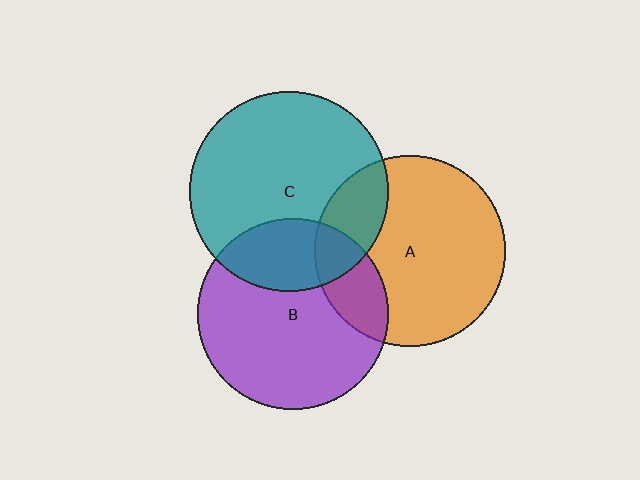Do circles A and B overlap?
Yes.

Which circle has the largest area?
Circle C (teal).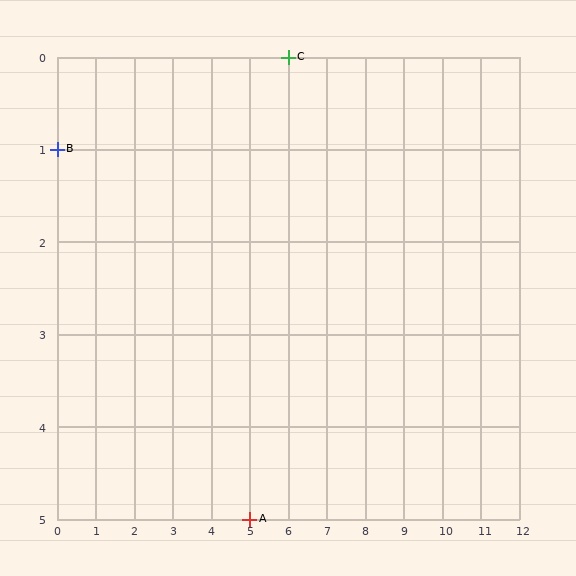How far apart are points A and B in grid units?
Points A and B are 5 columns and 4 rows apart (about 6.4 grid units diagonally).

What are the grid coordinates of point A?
Point A is at grid coordinates (5, 5).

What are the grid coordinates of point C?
Point C is at grid coordinates (6, 0).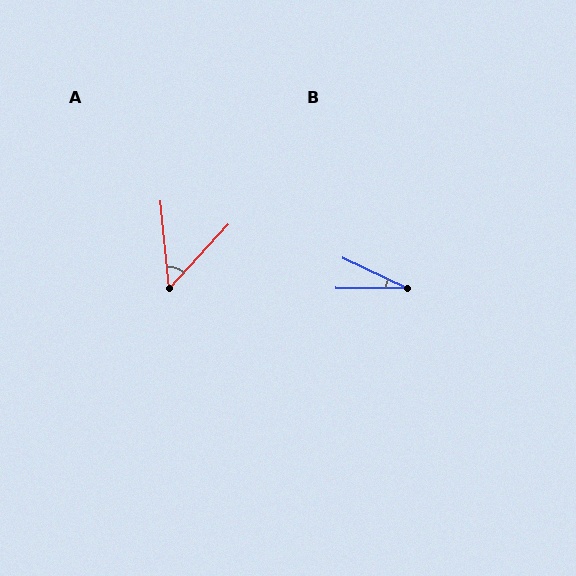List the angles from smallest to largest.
B (25°), A (48°).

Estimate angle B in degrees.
Approximately 25 degrees.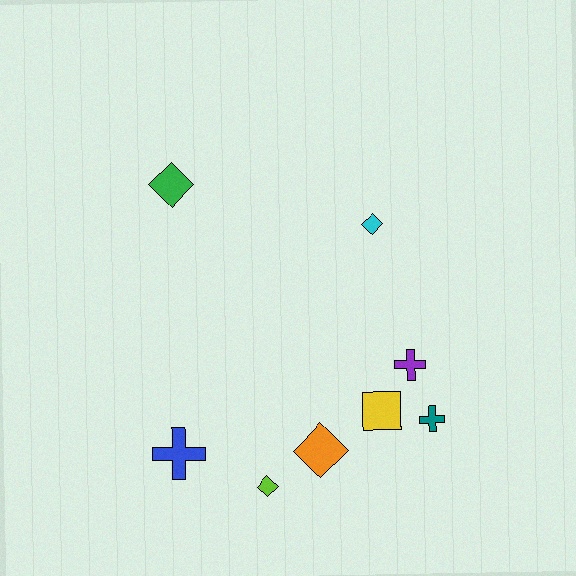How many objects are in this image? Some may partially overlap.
There are 8 objects.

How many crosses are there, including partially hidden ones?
There are 3 crosses.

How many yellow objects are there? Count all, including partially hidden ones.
There is 1 yellow object.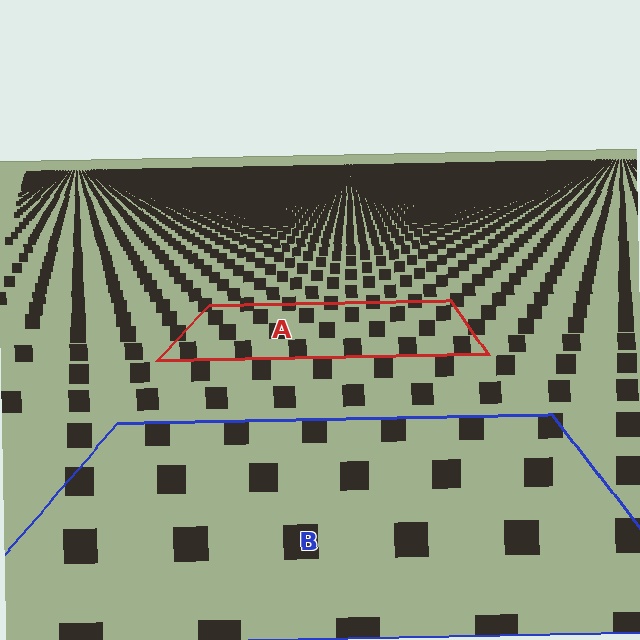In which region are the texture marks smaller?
The texture marks are smaller in region A, because it is farther away.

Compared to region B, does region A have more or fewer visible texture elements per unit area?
Region A has more texture elements per unit area — they are packed more densely because it is farther away.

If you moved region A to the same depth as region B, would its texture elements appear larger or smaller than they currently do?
They would appear larger. At a closer depth, the same texture elements are projected at a bigger on-screen size.